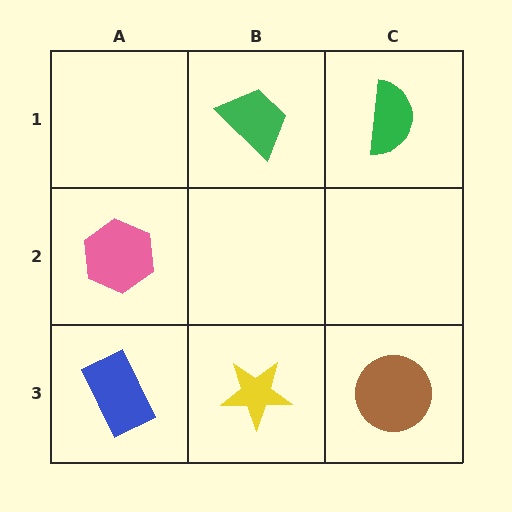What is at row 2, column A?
A pink hexagon.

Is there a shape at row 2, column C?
No, that cell is empty.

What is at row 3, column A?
A blue rectangle.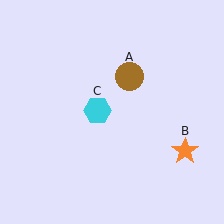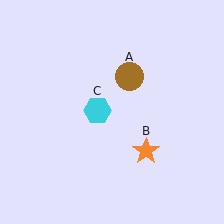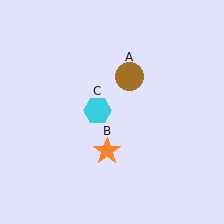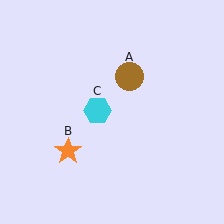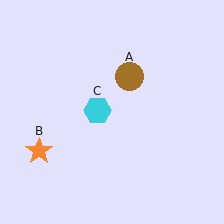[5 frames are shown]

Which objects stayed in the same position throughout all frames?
Brown circle (object A) and cyan hexagon (object C) remained stationary.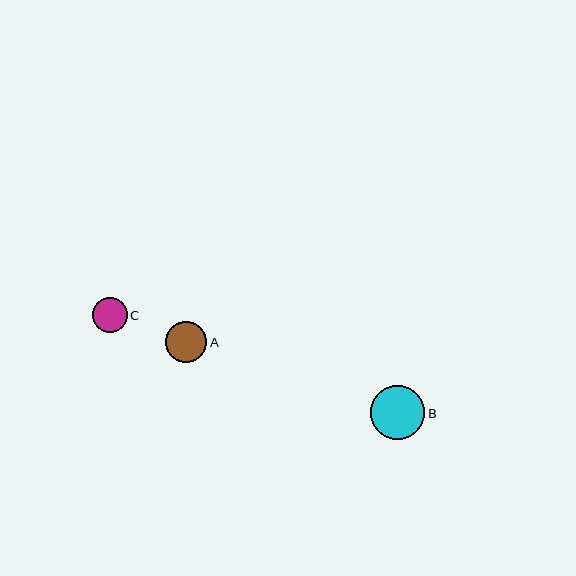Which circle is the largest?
Circle B is the largest with a size of approximately 54 pixels.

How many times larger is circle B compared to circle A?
Circle B is approximately 1.3 times the size of circle A.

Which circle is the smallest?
Circle C is the smallest with a size of approximately 34 pixels.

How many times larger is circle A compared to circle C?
Circle A is approximately 1.2 times the size of circle C.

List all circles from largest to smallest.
From largest to smallest: B, A, C.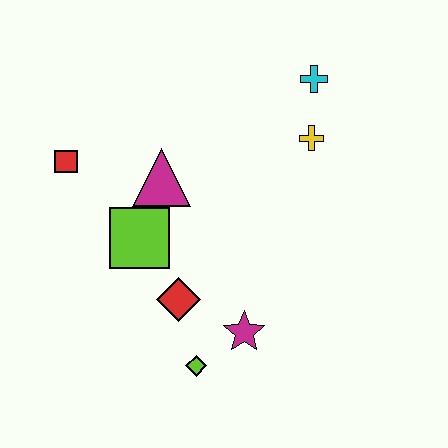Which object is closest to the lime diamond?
The magenta star is closest to the lime diamond.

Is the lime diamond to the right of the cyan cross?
No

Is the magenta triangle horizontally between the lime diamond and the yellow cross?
No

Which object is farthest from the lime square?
The cyan cross is farthest from the lime square.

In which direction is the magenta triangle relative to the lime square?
The magenta triangle is above the lime square.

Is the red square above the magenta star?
Yes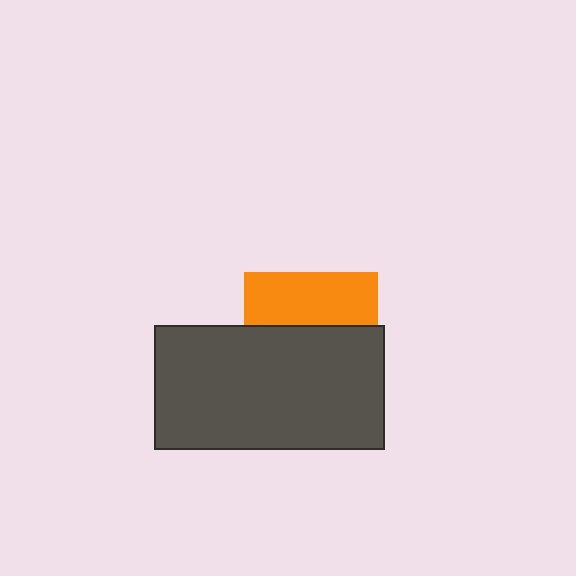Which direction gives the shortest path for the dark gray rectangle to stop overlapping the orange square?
Moving down gives the shortest separation.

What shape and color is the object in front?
The object in front is a dark gray rectangle.